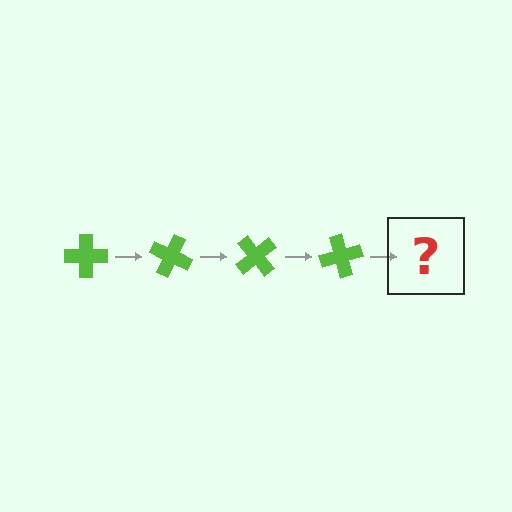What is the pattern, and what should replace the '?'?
The pattern is that the cross rotates 25 degrees each step. The '?' should be a lime cross rotated 100 degrees.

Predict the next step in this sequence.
The next step is a lime cross rotated 100 degrees.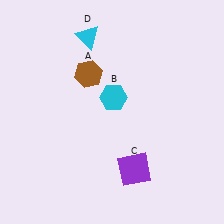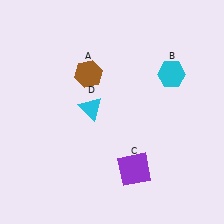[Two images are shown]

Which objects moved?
The objects that moved are: the cyan hexagon (B), the cyan triangle (D).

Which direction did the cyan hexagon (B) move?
The cyan hexagon (B) moved right.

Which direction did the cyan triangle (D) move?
The cyan triangle (D) moved down.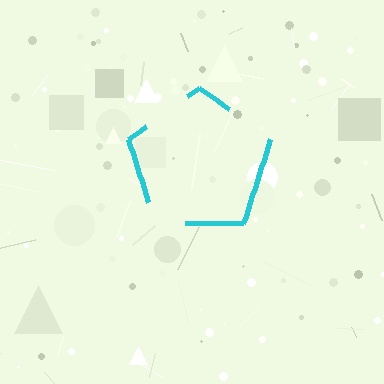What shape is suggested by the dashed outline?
The dashed outline suggests a pentagon.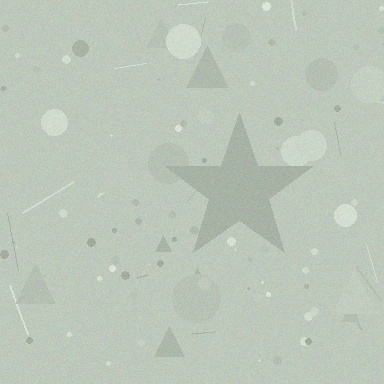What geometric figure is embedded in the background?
A star is embedded in the background.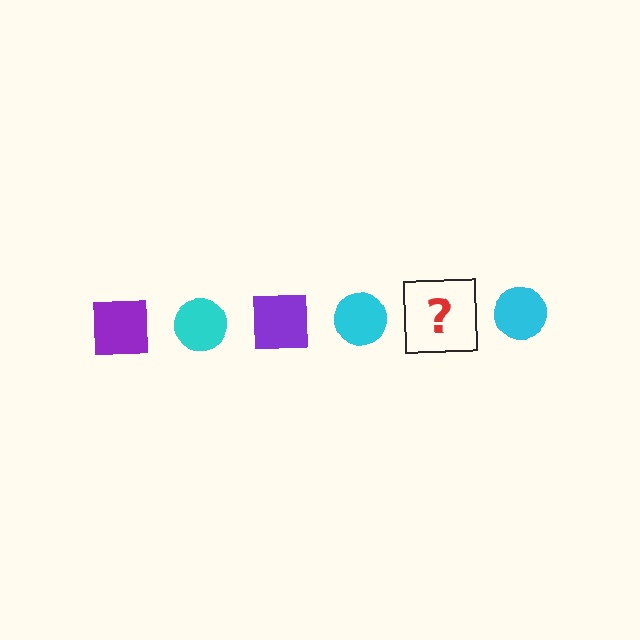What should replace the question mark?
The question mark should be replaced with a purple square.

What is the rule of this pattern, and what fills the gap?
The rule is that the pattern alternates between purple square and cyan circle. The gap should be filled with a purple square.